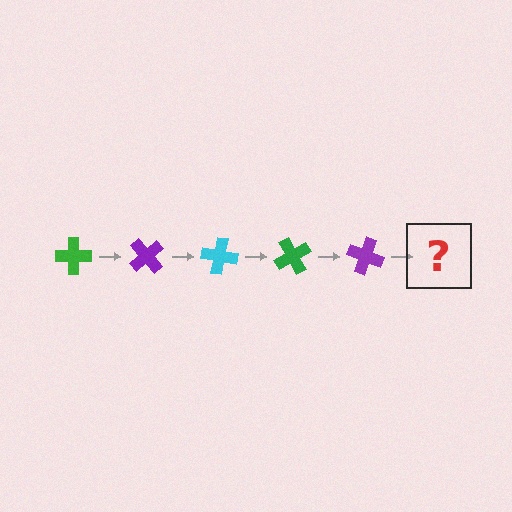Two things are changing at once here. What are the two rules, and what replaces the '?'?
The two rules are that it rotates 50 degrees each step and the color cycles through green, purple, and cyan. The '?' should be a cyan cross, rotated 250 degrees from the start.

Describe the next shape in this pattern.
It should be a cyan cross, rotated 250 degrees from the start.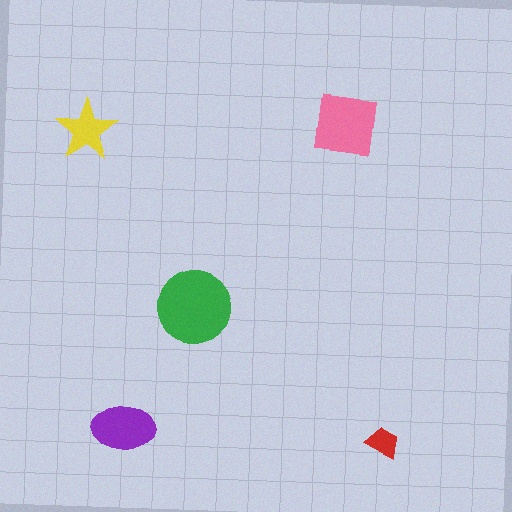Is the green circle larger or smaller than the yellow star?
Larger.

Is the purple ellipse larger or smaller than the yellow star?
Larger.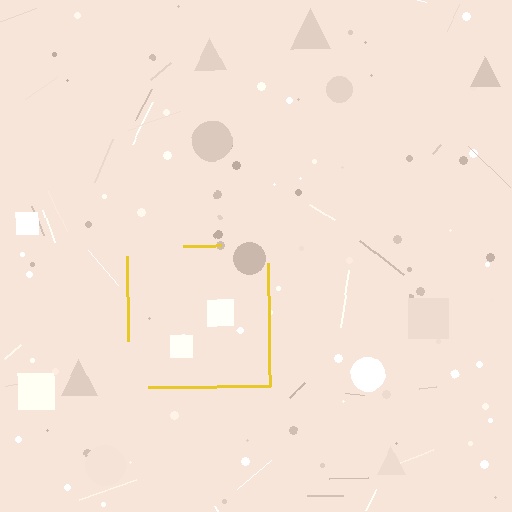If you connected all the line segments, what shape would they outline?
They would outline a square.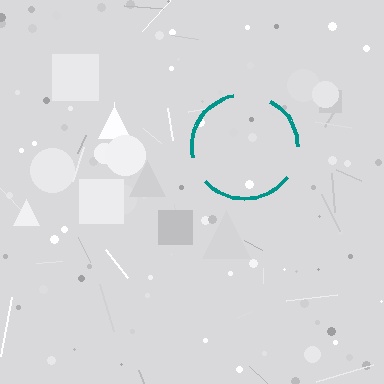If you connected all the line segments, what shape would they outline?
They would outline a circle.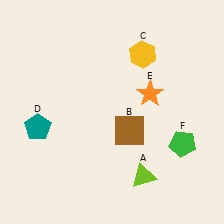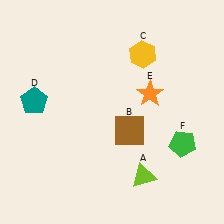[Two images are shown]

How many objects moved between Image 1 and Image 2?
1 object moved between the two images.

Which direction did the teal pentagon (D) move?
The teal pentagon (D) moved up.